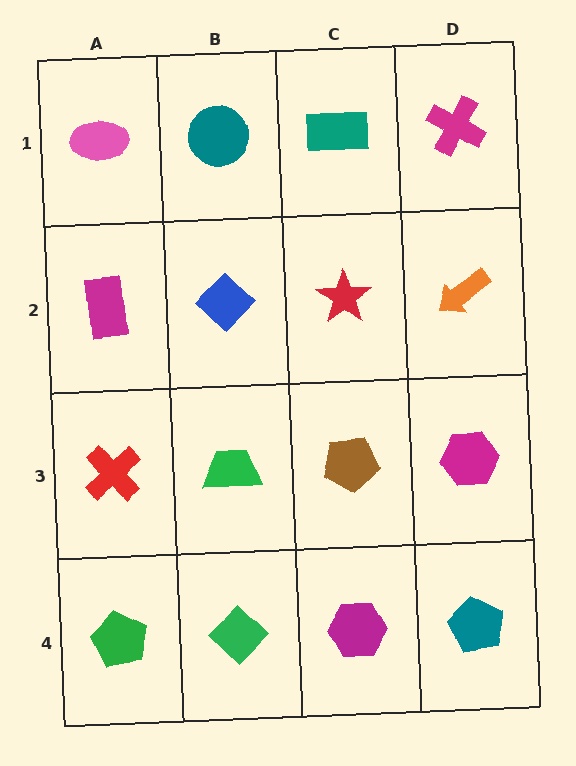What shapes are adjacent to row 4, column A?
A red cross (row 3, column A), a green diamond (row 4, column B).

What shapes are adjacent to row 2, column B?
A teal circle (row 1, column B), a green trapezoid (row 3, column B), a magenta rectangle (row 2, column A), a red star (row 2, column C).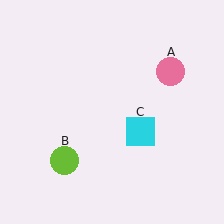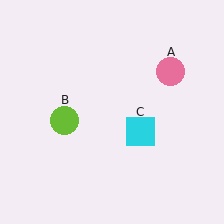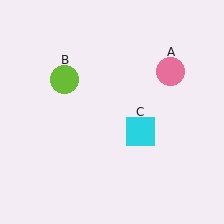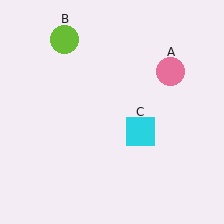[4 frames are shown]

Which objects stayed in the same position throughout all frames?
Pink circle (object A) and cyan square (object C) remained stationary.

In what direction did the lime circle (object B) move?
The lime circle (object B) moved up.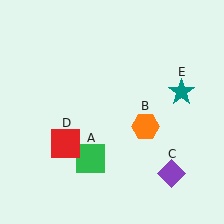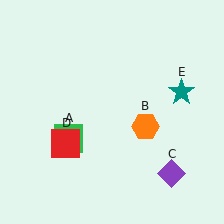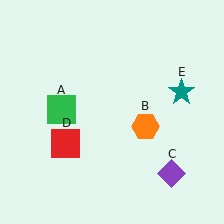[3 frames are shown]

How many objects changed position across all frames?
1 object changed position: green square (object A).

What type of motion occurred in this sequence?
The green square (object A) rotated clockwise around the center of the scene.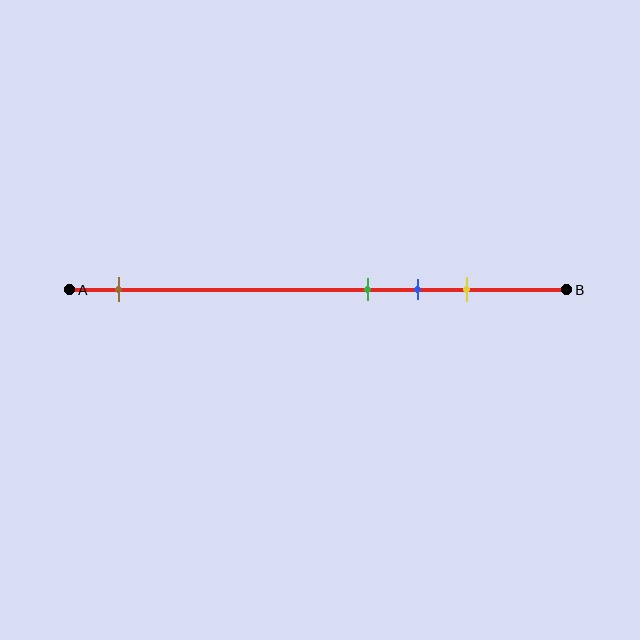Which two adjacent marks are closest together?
The green and blue marks are the closest adjacent pair.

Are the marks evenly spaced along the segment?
No, the marks are not evenly spaced.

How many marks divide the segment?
There are 4 marks dividing the segment.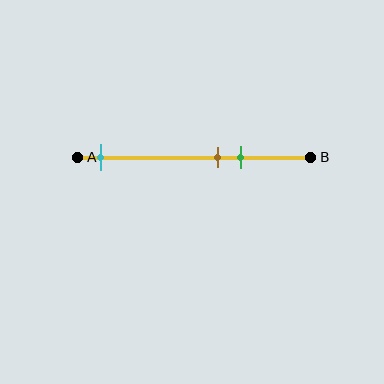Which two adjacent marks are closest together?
The brown and green marks are the closest adjacent pair.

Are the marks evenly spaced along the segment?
No, the marks are not evenly spaced.